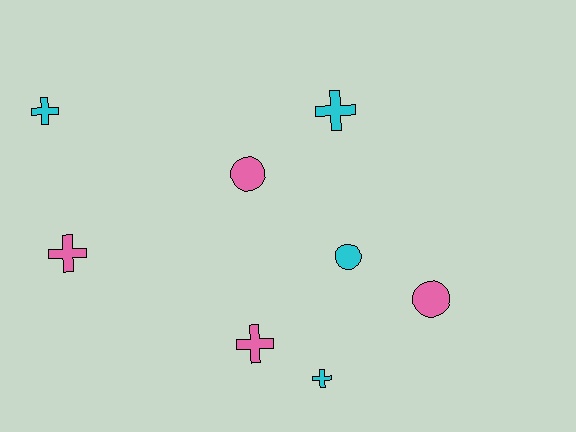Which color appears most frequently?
Pink, with 4 objects.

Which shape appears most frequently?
Cross, with 5 objects.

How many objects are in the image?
There are 8 objects.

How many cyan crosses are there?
There are 3 cyan crosses.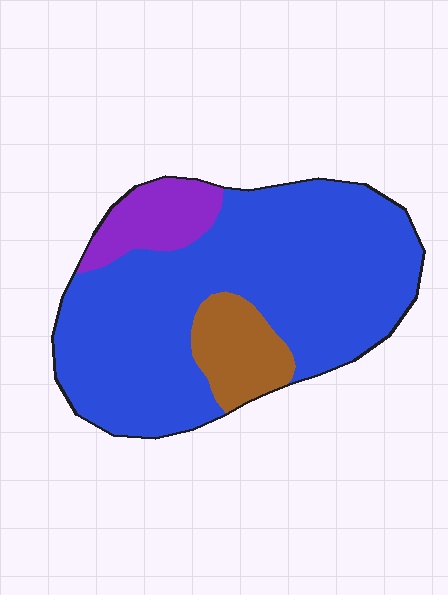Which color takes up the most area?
Blue, at roughly 75%.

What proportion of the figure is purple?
Purple takes up about one tenth (1/10) of the figure.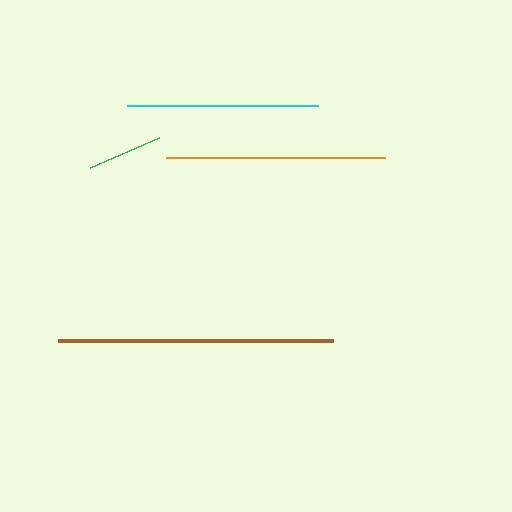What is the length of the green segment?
The green segment is approximately 75 pixels long.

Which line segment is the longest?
The brown line is the longest at approximately 274 pixels.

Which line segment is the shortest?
The green line is the shortest at approximately 75 pixels.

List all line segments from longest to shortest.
From longest to shortest: brown, orange, cyan, green.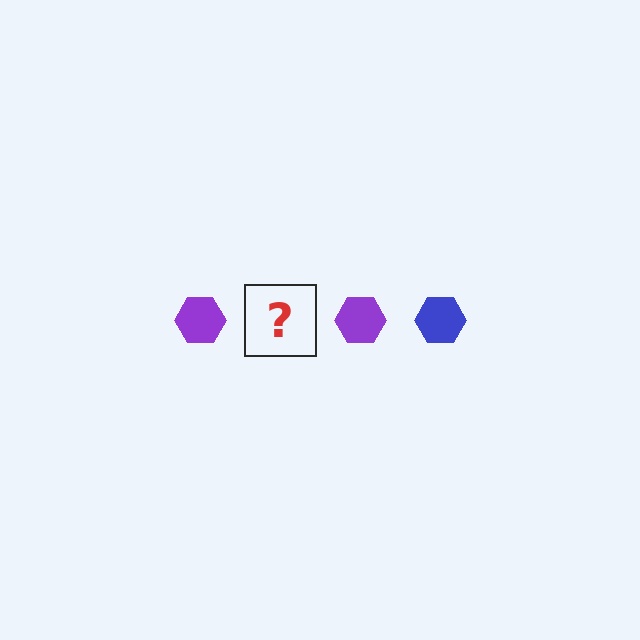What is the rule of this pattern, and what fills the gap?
The rule is that the pattern cycles through purple, blue hexagons. The gap should be filled with a blue hexagon.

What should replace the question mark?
The question mark should be replaced with a blue hexagon.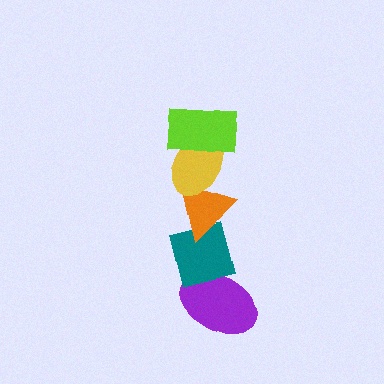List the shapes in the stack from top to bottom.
From top to bottom: the lime rectangle, the yellow ellipse, the orange triangle, the teal square, the purple ellipse.